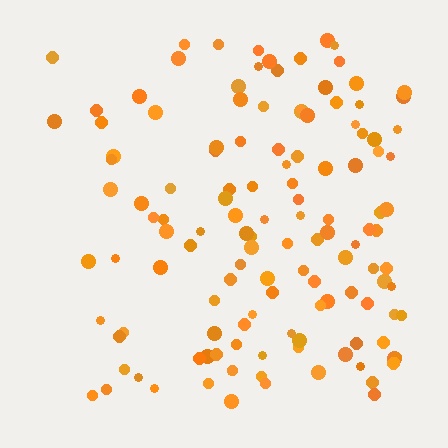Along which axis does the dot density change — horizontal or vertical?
Horizontal.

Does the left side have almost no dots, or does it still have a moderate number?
Still a moderate number, just noticeably fewer than the right.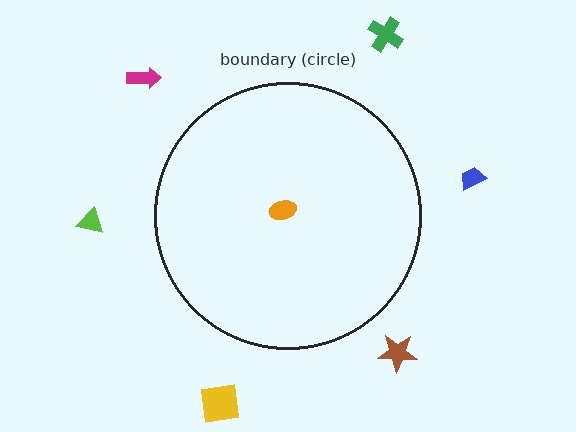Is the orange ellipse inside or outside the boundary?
Inside.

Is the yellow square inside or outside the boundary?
Outside.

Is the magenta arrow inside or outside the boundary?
Outside.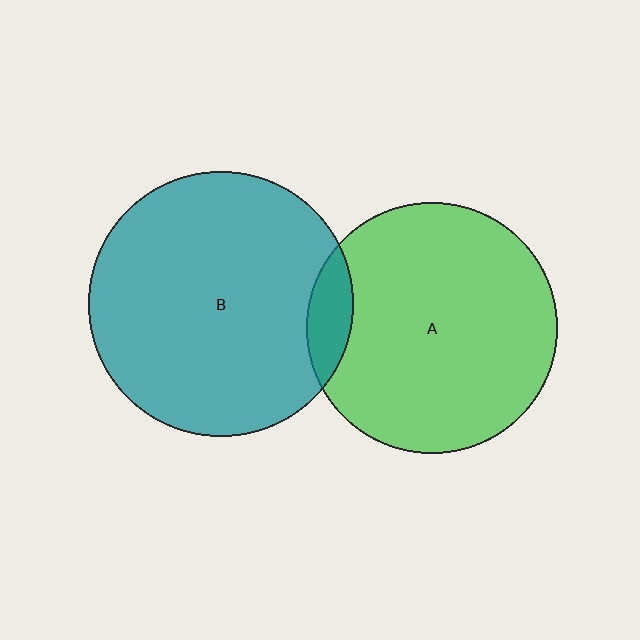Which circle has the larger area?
Circle B (teal).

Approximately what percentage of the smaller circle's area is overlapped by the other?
Approximately 10%.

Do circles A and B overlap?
Yes.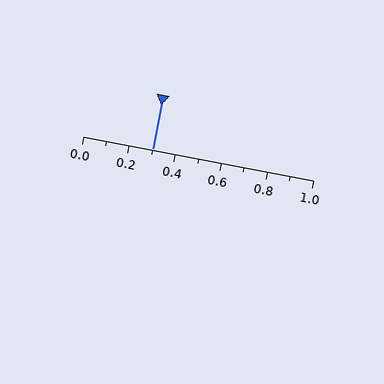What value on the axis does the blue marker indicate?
The marker indicates approximately 0.3.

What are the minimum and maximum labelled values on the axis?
The axis runs from 0.0 to 1.0.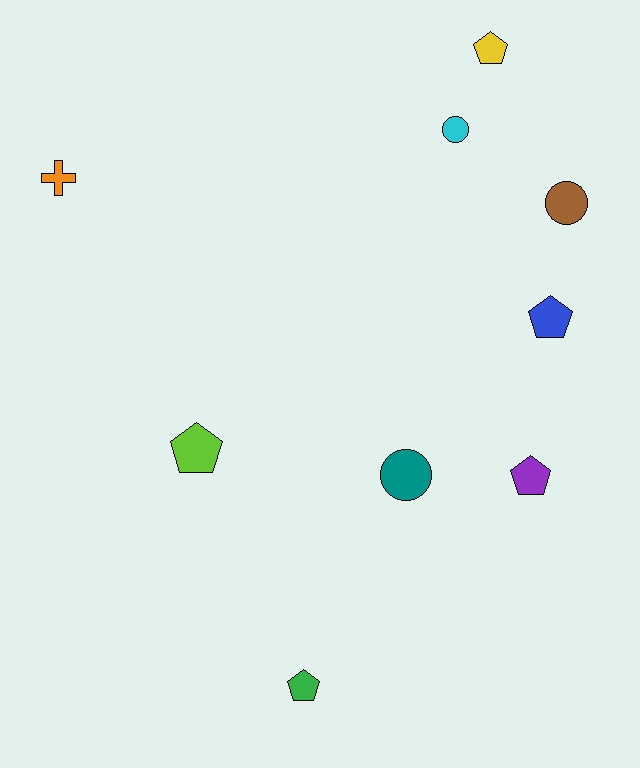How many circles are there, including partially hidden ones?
There are 3 circles.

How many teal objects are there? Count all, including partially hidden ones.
There is 1 teal object.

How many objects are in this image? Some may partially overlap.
There are 9 objects.